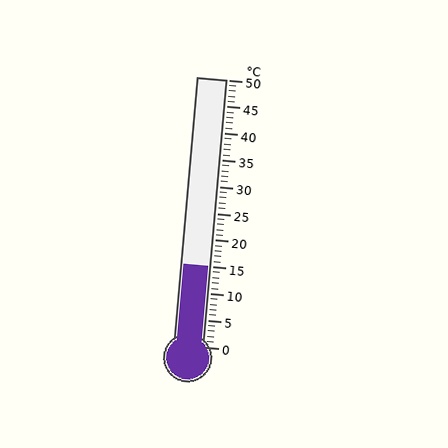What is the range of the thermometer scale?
The thermometer scale ranges from 0°C to 50°C.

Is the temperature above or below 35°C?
The temperature is below 35°C.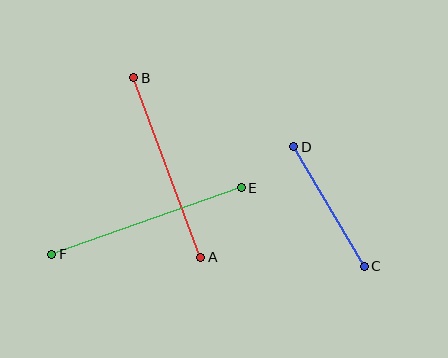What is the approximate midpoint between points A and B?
The midpoint is at approximately (167, 168) pixels.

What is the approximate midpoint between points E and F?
The midpoint is at approximately (146, 221) pixels.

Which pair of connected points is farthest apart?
Points E and F are farthest apart.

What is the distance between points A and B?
The distance is approximately 192 pixels.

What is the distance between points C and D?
The distance is approximately 138 pixels.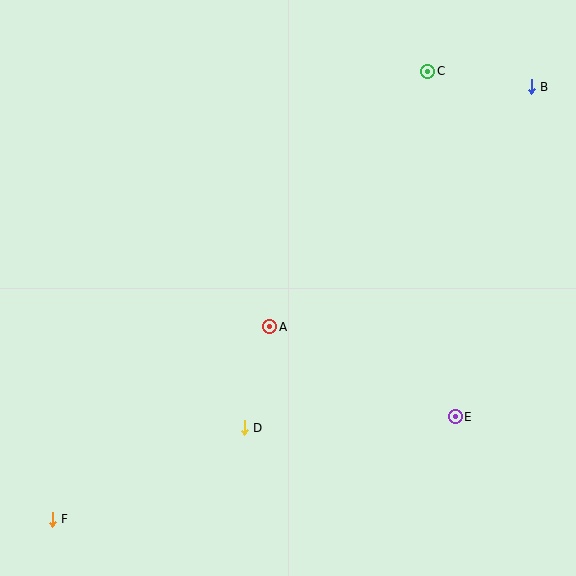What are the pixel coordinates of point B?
Point B is at (531, 87).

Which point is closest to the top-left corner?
Point A is closest to the top-left corner.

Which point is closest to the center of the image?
Point A at (270, 327) is closest to the center.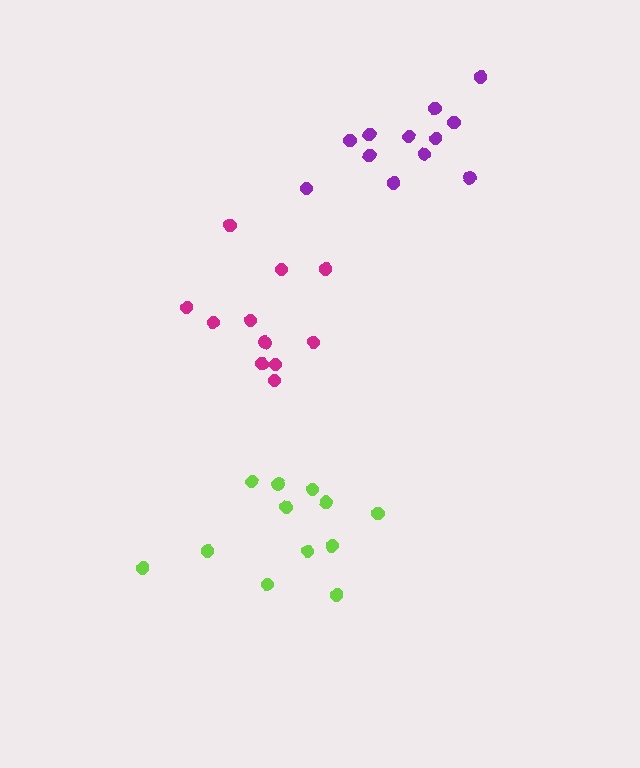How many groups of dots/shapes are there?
There are 3 groups.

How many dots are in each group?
Group 1: 12 dots, Group 2: 11 dots, Group 3: 12 dots (35 total).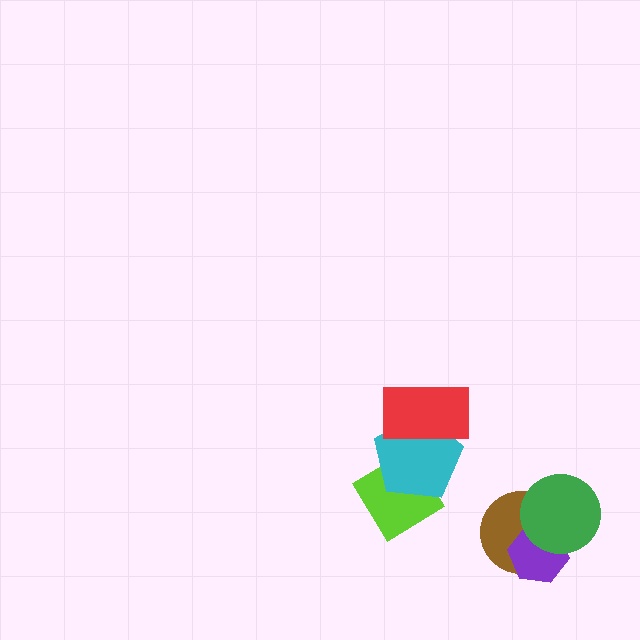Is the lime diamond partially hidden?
Yes, it is partially covered by another shape.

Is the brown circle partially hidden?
Yes, it is partially covered by another shape.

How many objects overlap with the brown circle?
2 objects overlap with the brown circle.